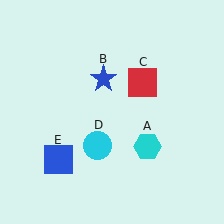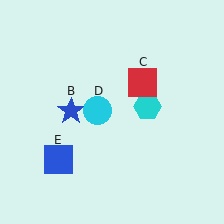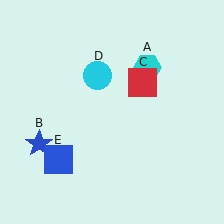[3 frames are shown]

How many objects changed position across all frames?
3 objects changed position: cyan hexagon (object A), blue star (object B), cyan circle (object D).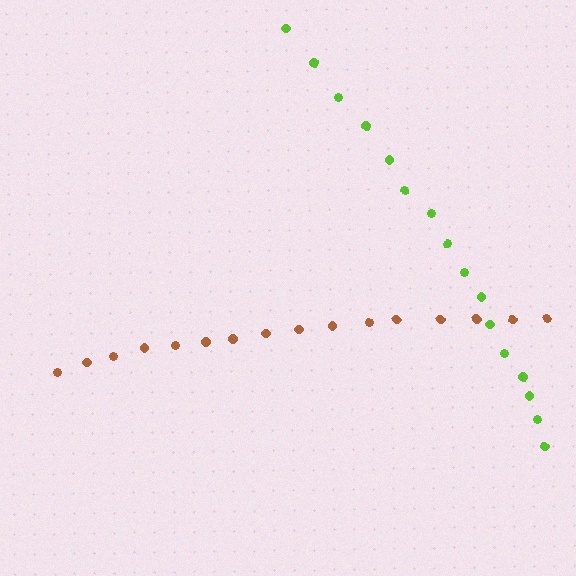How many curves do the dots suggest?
There are 2 distinct paths.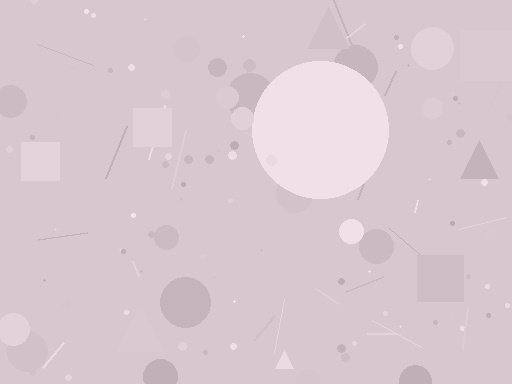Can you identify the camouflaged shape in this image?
The camouflaged shape is a circle.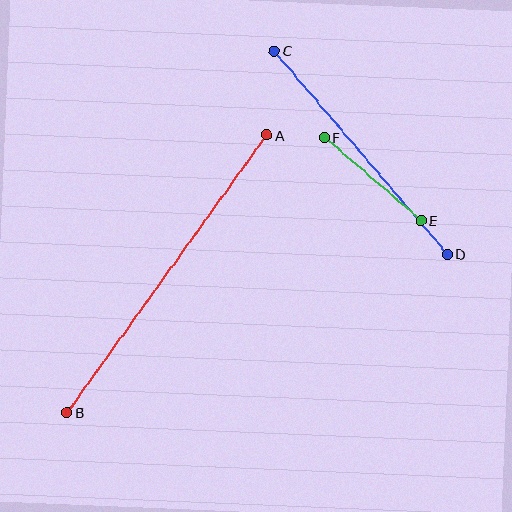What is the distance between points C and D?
The distance is approximately 267 pixels.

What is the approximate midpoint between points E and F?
The midpoint is at approximately (373, 179) pixels.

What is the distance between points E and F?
The distance is approximately 127 pixels.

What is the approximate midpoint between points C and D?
The midpoint is at approximately (361, 152) pixels.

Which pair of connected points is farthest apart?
Points A and B are farthest apart.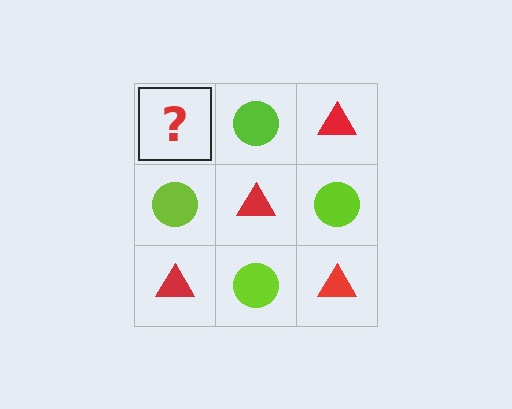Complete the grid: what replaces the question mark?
The question mark should be replaced with a red triangle.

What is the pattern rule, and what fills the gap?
The rule is that it alternates red triangle and lime circle in a checkerboard pattern. The gap should be filled with a red triangle.